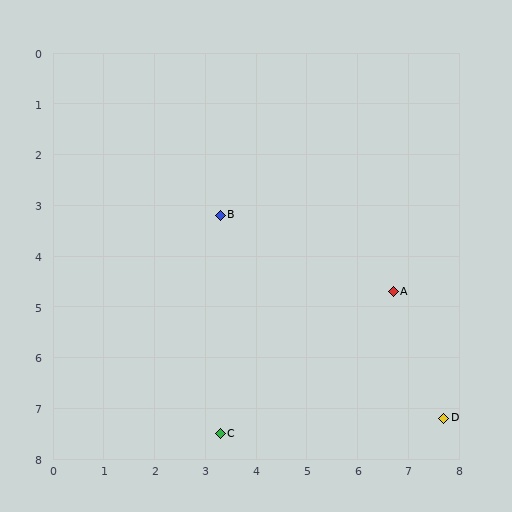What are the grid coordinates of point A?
Point A is at approximately (6.7, 4.7).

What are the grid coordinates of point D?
Point D is at approximately (7.7, 7.2).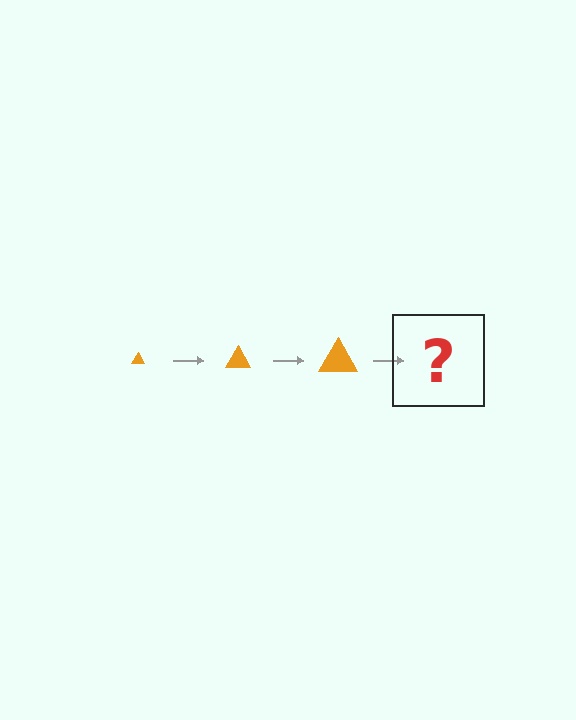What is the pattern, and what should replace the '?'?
The pattern is that the triangle gets progressively larger each step. The '?' should be an orange triangle, larger than the previous one.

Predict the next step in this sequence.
The next step is an orange triangle, larger than the previous one.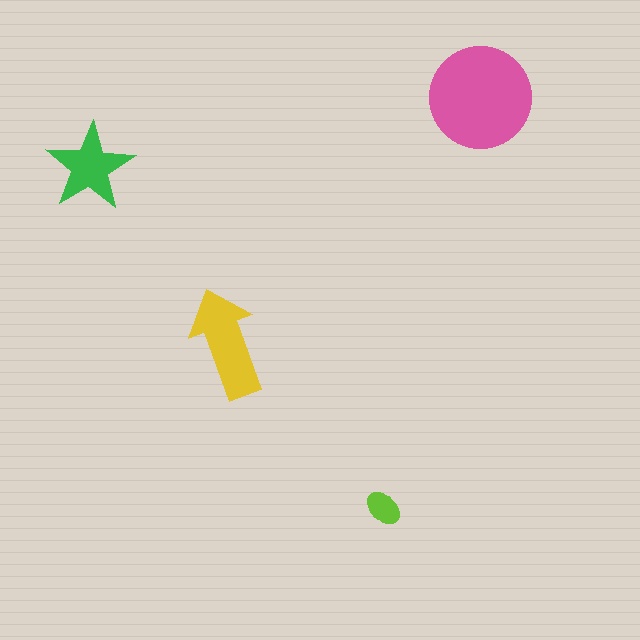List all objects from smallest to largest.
The lime ellipse, the green star, the yellow arrow, the pink circle.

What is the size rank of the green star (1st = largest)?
3rd.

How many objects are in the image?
There are 4 objects in the image.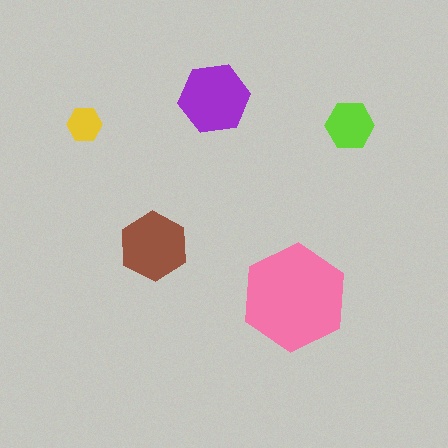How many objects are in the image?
There are 5 objects in the image.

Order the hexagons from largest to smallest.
the pink one, the purple one, the brown one, the lime one, the yellow one.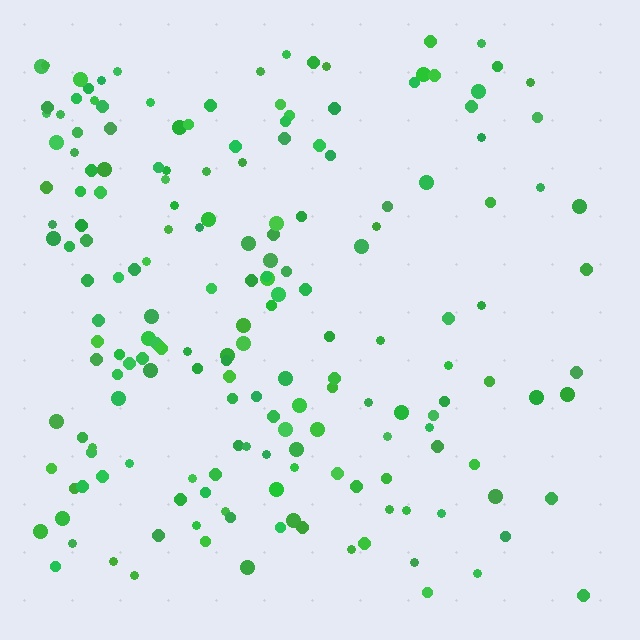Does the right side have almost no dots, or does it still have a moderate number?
Still a moderate number, just noticeably fewer than the left.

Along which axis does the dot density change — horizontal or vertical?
Horizontal.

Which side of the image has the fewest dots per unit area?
The right.